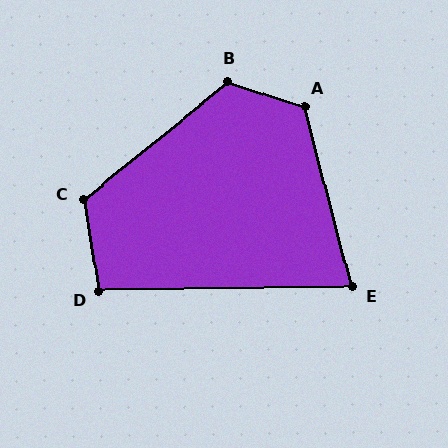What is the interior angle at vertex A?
Approximately 123 degrees (obtuse).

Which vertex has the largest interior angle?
B, at approximately 123 degrees.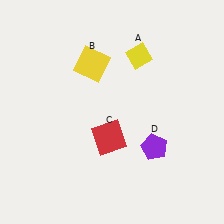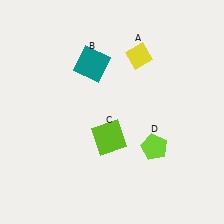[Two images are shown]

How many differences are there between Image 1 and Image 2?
There are 3 differences between the two images.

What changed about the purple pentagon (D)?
In Image 1, D is purple. In Image 2, it changed to lime.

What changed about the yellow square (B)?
In Image 1, B is yellow. In Image 2, it changed to teal.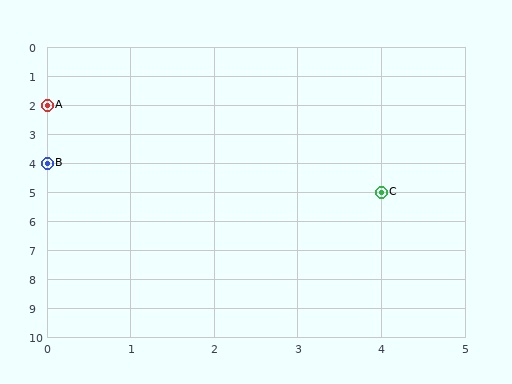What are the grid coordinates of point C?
Point C is at grid coordinates (4, 5).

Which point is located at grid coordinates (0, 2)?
Point A is at (0, 2).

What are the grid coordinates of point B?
Point B is at grid coordinates (0, 4).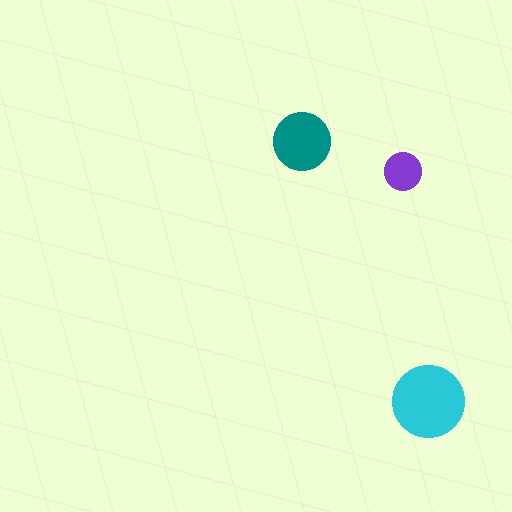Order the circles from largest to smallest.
the cyan one, the teal one, the purple one.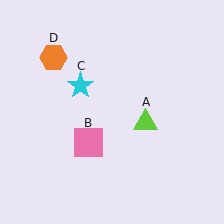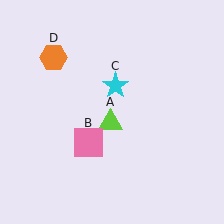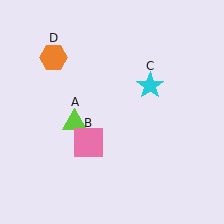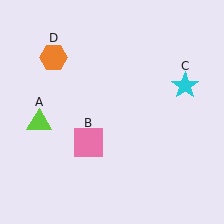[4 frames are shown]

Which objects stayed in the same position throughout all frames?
Pink square (object B) and orange hexagon (object D) remained stationary.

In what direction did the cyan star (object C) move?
The cyan star (object C) moved right.